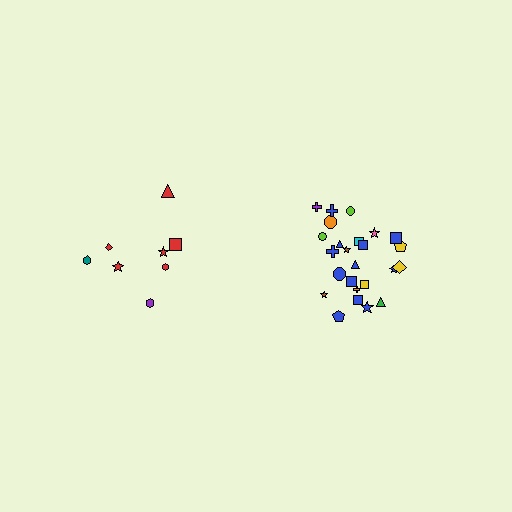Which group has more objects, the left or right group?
The right group.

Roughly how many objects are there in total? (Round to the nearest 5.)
Roughly 35 objects in total.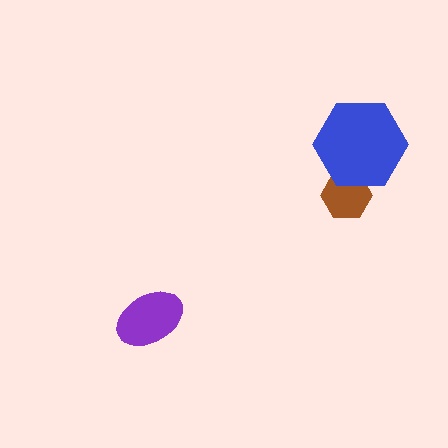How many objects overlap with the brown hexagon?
1 object overlaps with the brown hexagon.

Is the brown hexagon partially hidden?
Yes, it is partially covered by another shape.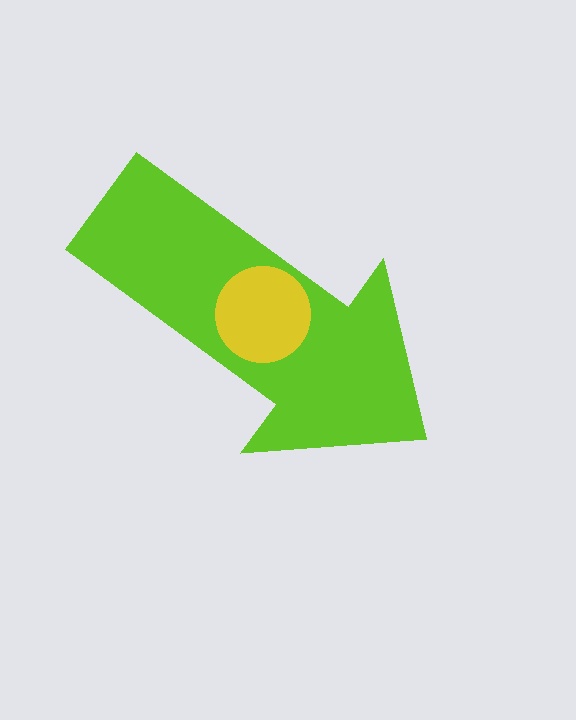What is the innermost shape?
The yellow circle.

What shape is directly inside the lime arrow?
The yellow circle.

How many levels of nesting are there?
2.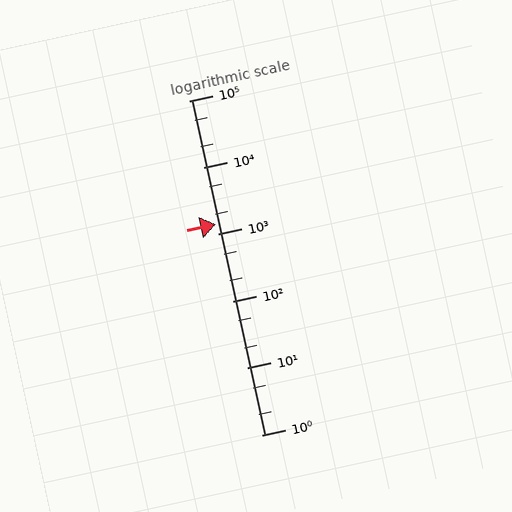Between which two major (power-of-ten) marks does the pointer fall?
The pointer is between 1000 and 10000.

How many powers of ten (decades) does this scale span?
The scale spans 5 decades, from 1 to 100000.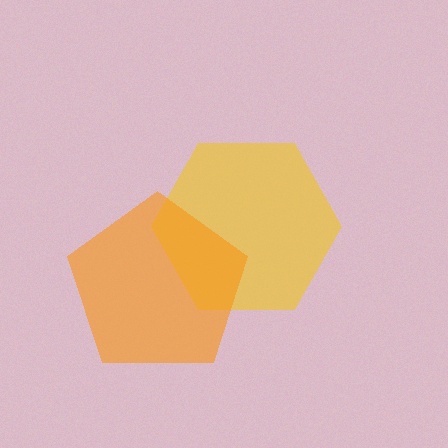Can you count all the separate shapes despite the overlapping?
Yes, there are 2 separate shapes.